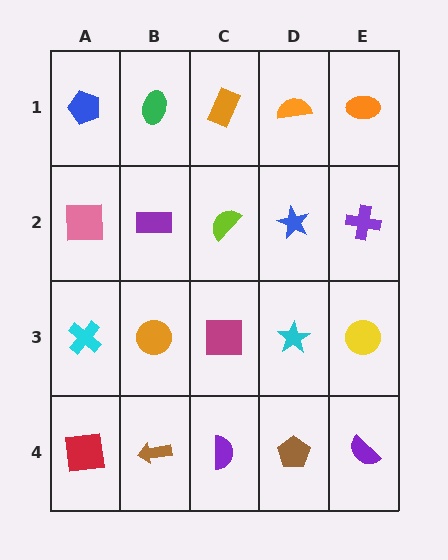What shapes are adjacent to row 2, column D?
An orange semicircle (row 1, column D), a cyan star (row 3, column D), a lime semicircle (row 2, column C), a purple cross (row 2, column E).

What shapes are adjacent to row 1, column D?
A blue star (row 2, column D), an orange rectangle (row 1, column C), an orange ellipse (row 1, column E).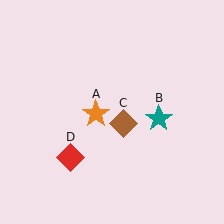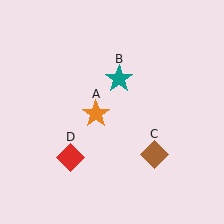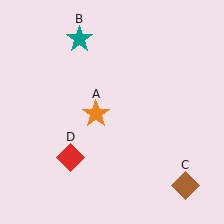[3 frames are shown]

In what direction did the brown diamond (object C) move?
The brown diamond (object C) moved down and to the right.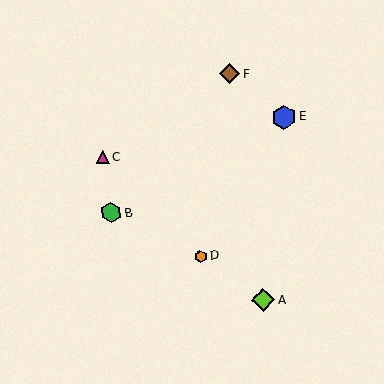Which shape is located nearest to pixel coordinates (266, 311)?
The lime diamond (labeled A) at (263, 300) is nearest to that location.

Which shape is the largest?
The blue hexagon (labeled E) is the largest.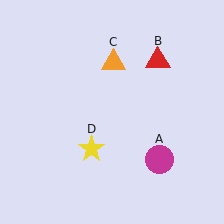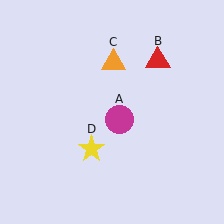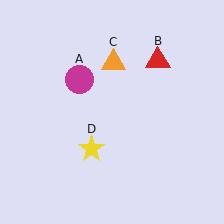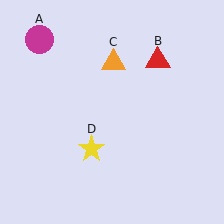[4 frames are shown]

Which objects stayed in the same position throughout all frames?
Red triangle (object B) and orange triangle (object C) and yellow star (object D) remained stationary.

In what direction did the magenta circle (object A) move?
The magenta circle (object A) moved up and to the left.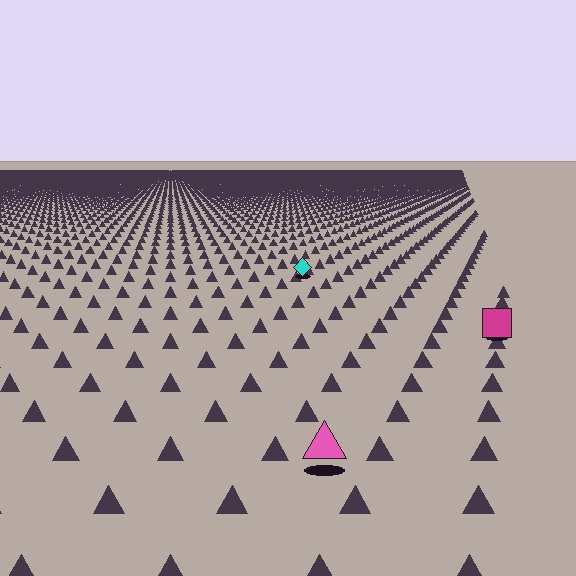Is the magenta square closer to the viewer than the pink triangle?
No. The pink triangle is closer — you can tell from the texture gradient: the ground texture is coarser near it.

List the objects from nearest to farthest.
From nearest to farthest: the pink triangle, the magenta square, the cyan diamond.